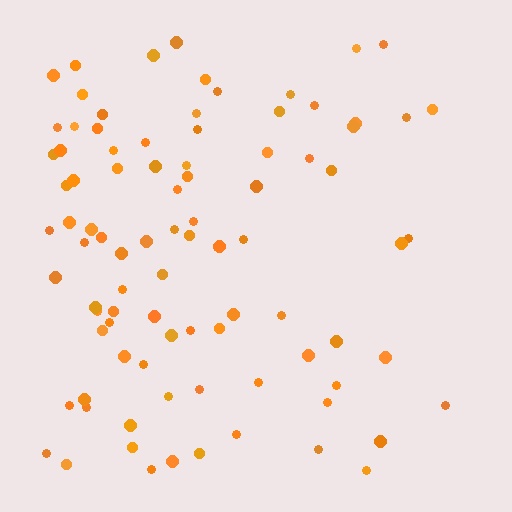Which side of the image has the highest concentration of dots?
The left.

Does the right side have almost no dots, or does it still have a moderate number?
Still a moderate number, just noticeably fewer than the left.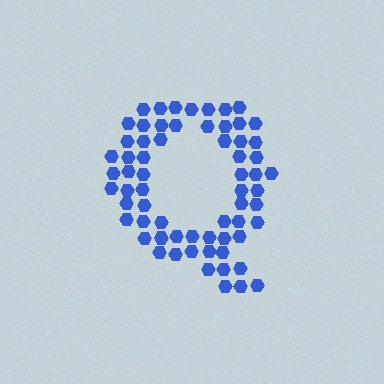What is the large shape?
The large shape is the letter Q.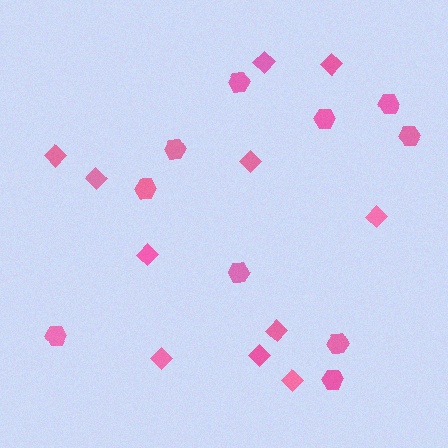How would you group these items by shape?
There are 2 groups: one group of diamonds (11) and one group of hexagons (10).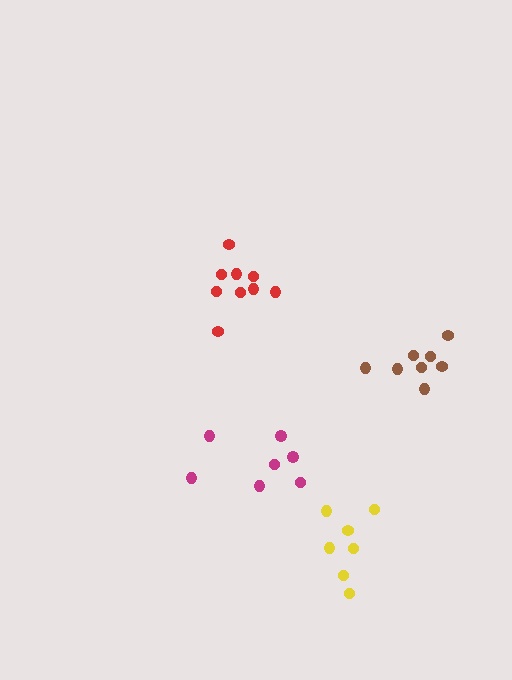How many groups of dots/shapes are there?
There are 4 groups.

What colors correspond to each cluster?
The clusters are colored: red, brown, magenta, yellow.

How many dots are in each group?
Group 1: 9 dots, Group 2: 8 dots, Group 3: 7 dots, Group 4: 7 dots (31 total).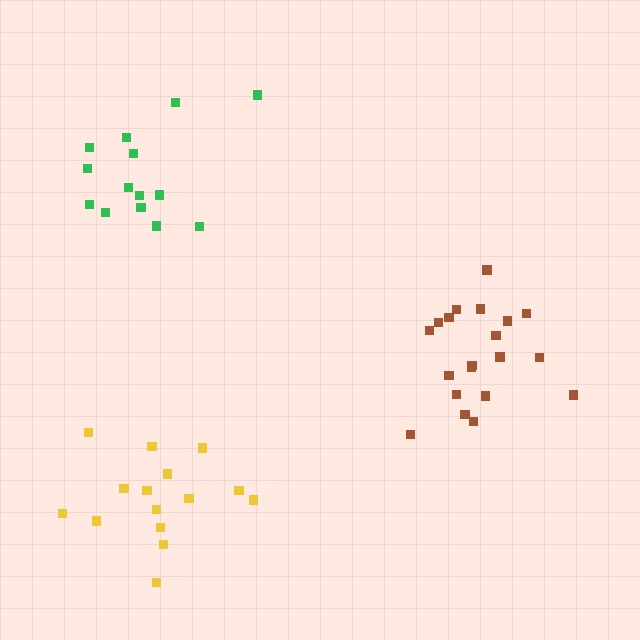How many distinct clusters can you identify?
There are 3 distinct clusters.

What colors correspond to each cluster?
The clusters are colored: brown, yellow, green.